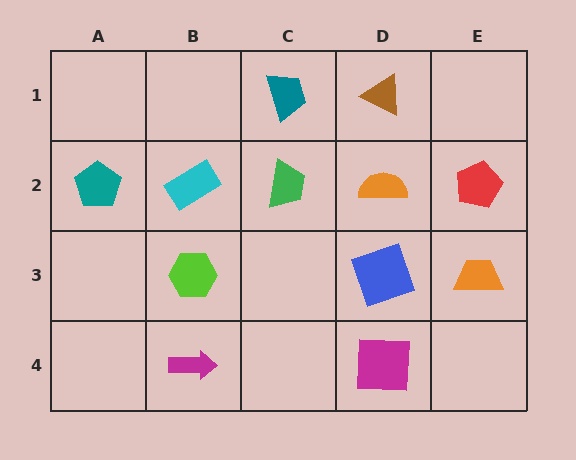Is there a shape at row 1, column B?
No, that cell is empty.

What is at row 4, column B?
A magenta arrow.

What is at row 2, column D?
An orange semicircle.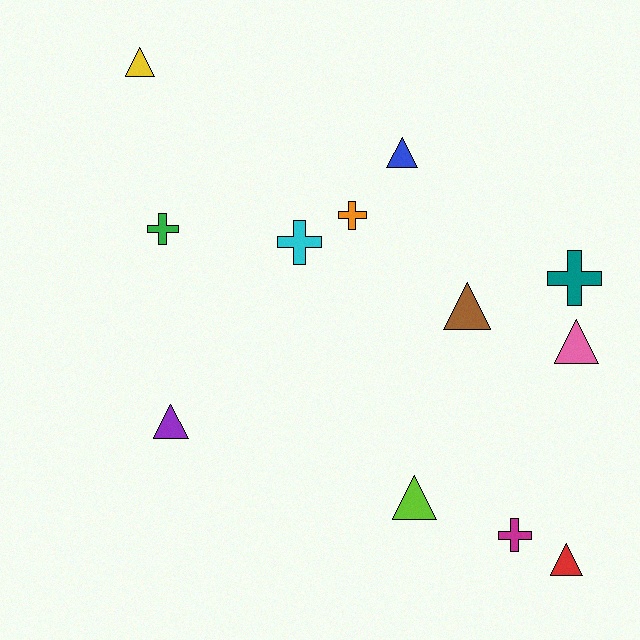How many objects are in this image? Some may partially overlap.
There are 12 objects.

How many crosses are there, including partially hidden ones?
There are 5 crosses.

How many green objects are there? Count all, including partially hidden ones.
There is 1 green object.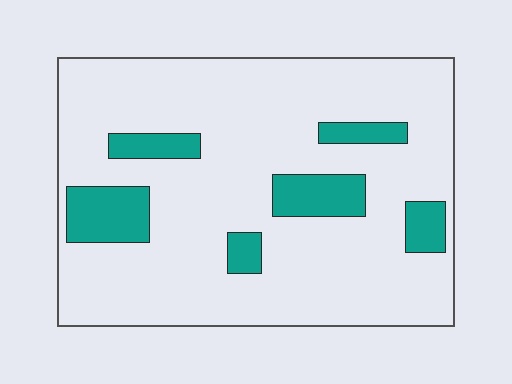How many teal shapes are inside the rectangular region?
6.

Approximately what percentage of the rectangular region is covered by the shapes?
Approximately 15%.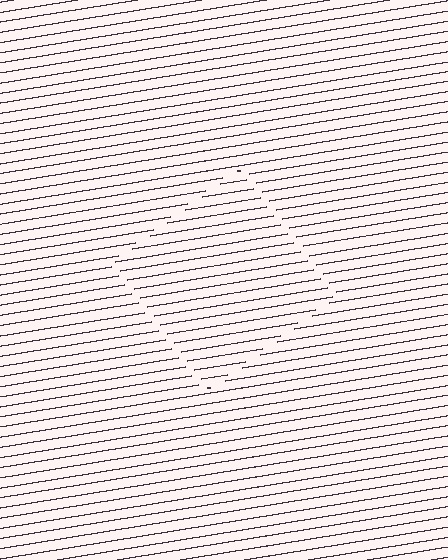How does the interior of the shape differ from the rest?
The interior of the shape contains the same grating, shifted by half a period — the contour is defined by the phase discontinuity where line-ends from the inner and outer gratings abut.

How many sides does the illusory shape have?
4 sides — the line-ends trace a square.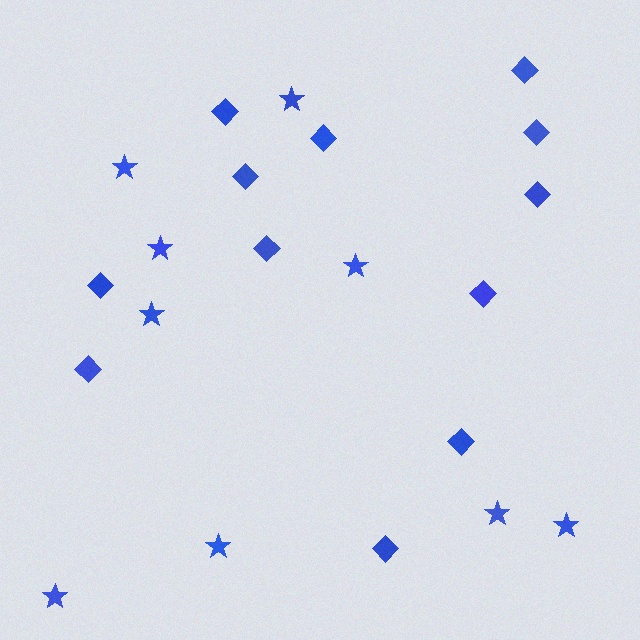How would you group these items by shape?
There are 2 groups: one group of diamonds (12) and one group of stars (9).